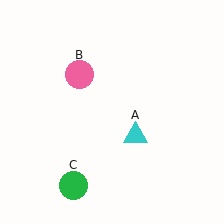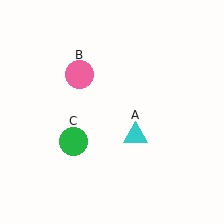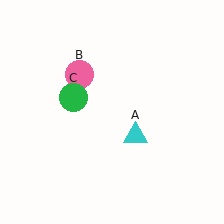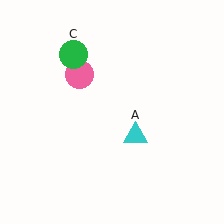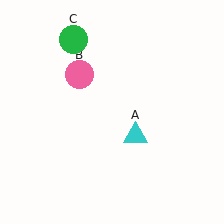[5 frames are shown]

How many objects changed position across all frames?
1 object changed position: green circle (object C).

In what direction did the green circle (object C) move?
The green circle (object C) moved up.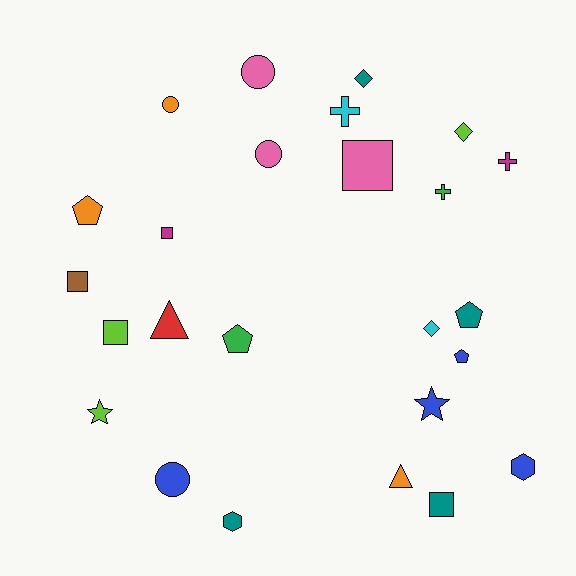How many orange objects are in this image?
There are 3 orange objects.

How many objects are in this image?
There are 25 objects.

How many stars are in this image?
There are 2 stars.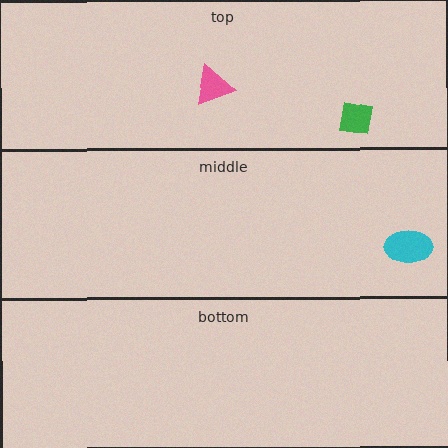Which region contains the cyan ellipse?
The middle region.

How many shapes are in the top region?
2.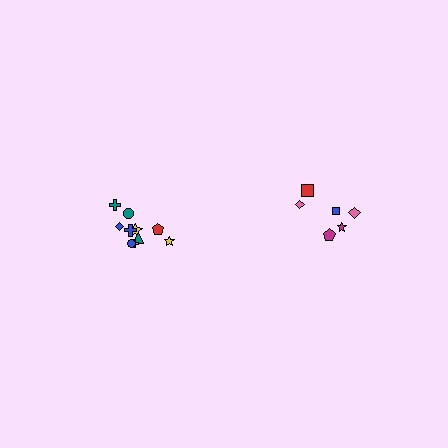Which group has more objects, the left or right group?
The left group.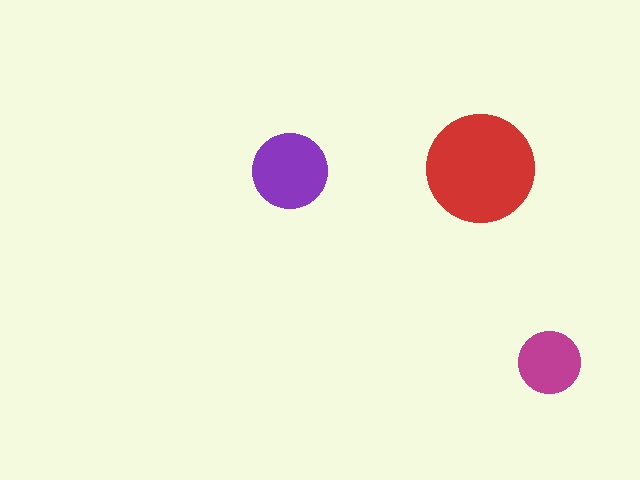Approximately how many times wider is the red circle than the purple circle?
About 1.5 times wider.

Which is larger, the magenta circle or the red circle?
The red one.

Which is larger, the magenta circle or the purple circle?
The purple one.